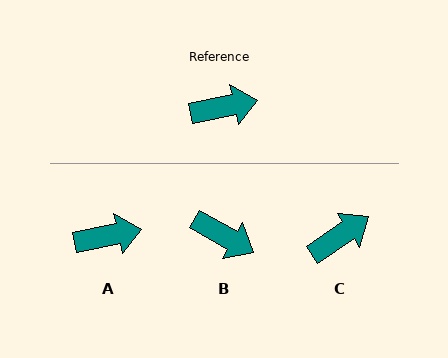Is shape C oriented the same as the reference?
No, it is off by about 22 degrees.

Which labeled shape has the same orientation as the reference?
A.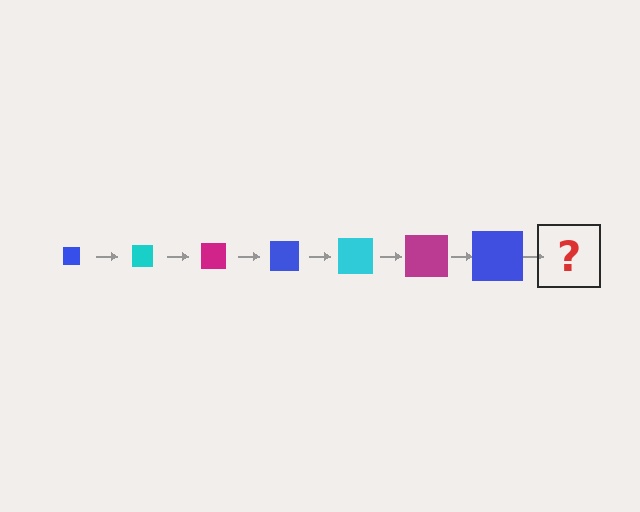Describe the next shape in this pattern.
It should be a cyan square, larger than the previous one.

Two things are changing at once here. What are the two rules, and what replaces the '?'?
The two rules are that the square grows larger each step and the color cycles through blue, cyan, and magenta. The '?' should be a cyan square, larger than the previous one.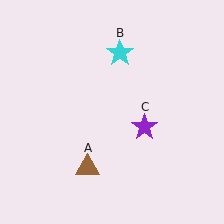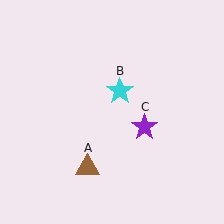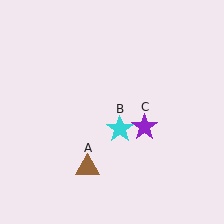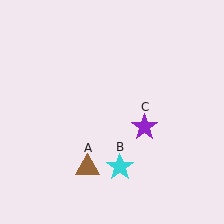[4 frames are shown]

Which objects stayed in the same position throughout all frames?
Brown triangle (object A) and purple star (object C) remained stationary.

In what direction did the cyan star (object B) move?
The cyan star (object B) moved down.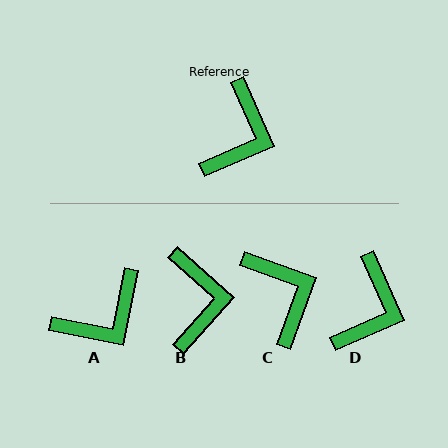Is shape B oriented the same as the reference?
No, it is off by about 24 degrees.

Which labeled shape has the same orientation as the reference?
D.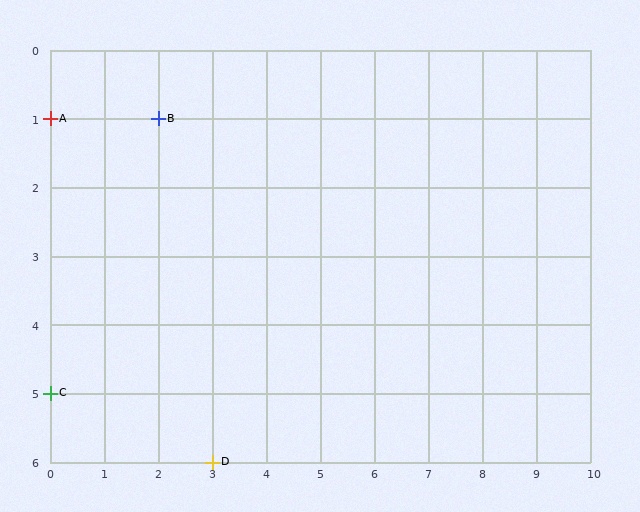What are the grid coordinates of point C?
Point C is at grid coordinates (0, 5).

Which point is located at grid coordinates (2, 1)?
Point B is at (2, 1).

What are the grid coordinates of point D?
Point D is at grid coordinates (3, 6).